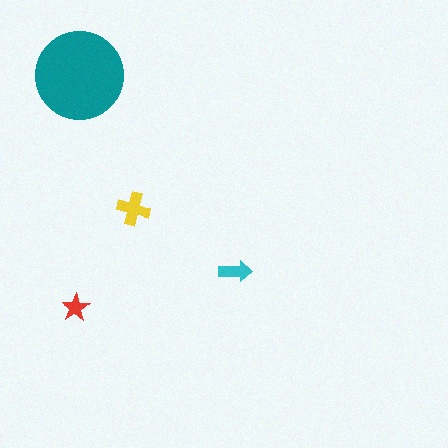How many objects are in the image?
There are 4 objects in the image.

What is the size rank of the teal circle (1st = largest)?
1st.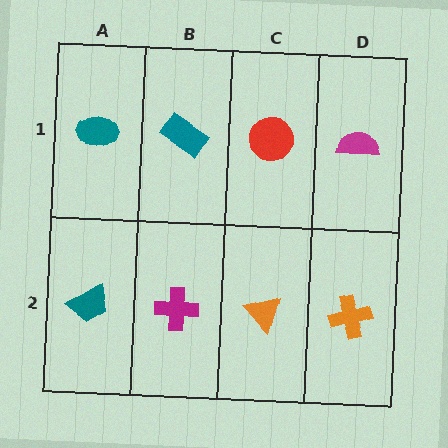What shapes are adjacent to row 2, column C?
A red circle (row 1, column C), a magenta cross (row 2, column B), an orange cross (row 2, column D).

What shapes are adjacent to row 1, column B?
A magenta cross (row 2, column B), a teal ellipse (row 1, column A), a red circle (row 1, column C).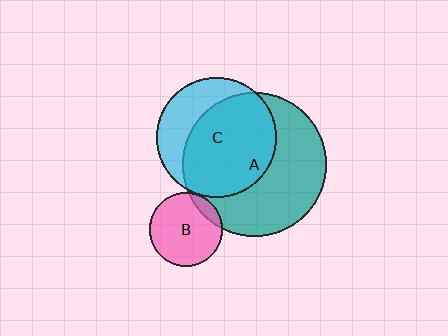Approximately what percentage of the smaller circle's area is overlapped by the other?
Approximately 10%.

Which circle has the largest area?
Circle A (teal).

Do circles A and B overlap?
Yes.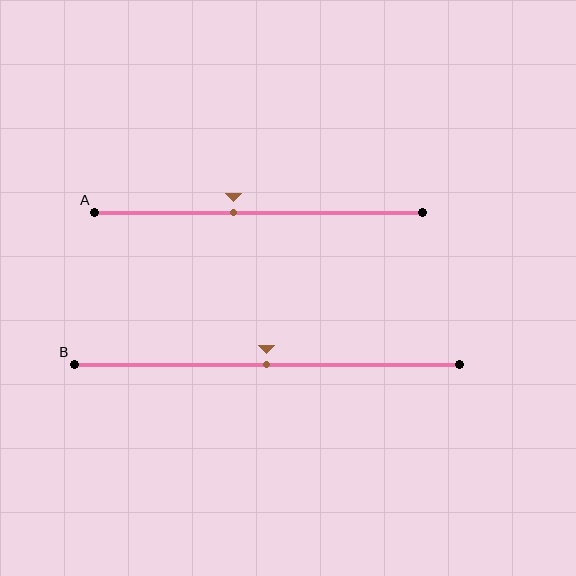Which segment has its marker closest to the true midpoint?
Segment B has its marker closest to the true midpoint.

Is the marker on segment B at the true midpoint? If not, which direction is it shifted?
Yes, the marker on segment B is at the true midpoint.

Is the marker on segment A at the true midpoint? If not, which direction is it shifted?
No, the marker on segment A is shifted to the left by about 8% of the segment length.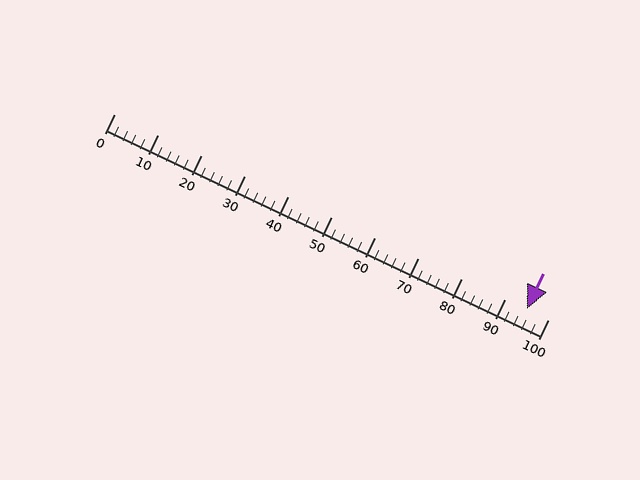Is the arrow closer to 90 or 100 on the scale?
The arrow is closer to 100.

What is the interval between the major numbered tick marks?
The major tick marks are spaced 10 units apart.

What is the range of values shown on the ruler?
The ruler shows values from 0 to 100.